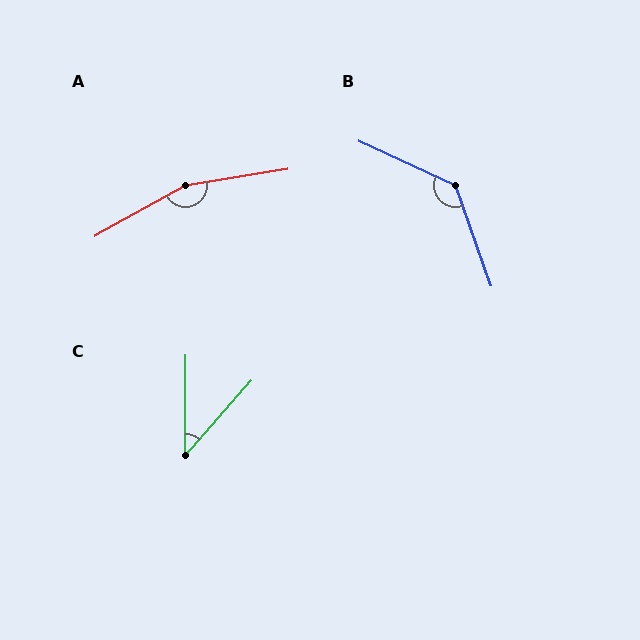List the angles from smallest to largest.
C (41°), B (134°), A (160°).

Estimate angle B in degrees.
Approximately 134 degrees.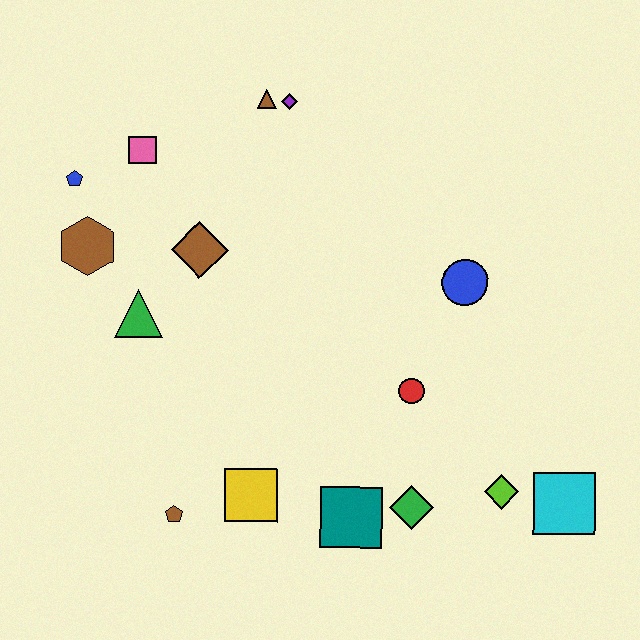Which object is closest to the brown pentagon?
The yellow square is closest to the brown pentagon.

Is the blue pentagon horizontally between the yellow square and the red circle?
No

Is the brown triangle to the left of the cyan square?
Yes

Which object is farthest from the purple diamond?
The cyan square is farthest from the purple diamond.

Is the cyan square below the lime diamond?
Yes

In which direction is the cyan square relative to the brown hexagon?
The cyan square is to the right of the brown hexagon.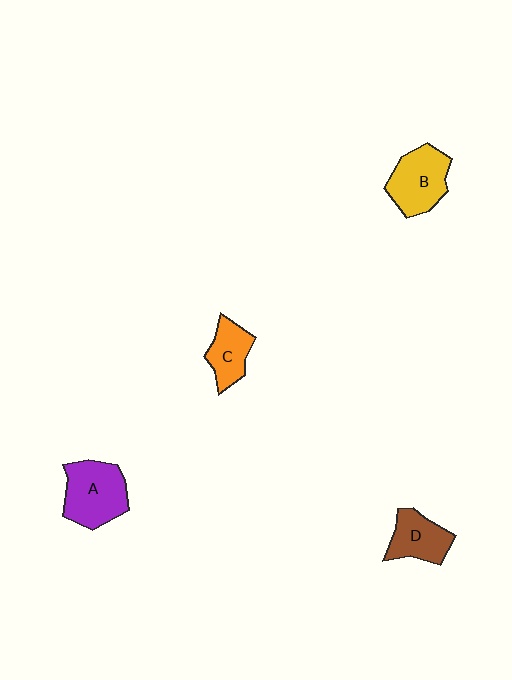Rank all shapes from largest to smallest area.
From largest to smallest: A (purple), B (yellow), D (brown), C (orange).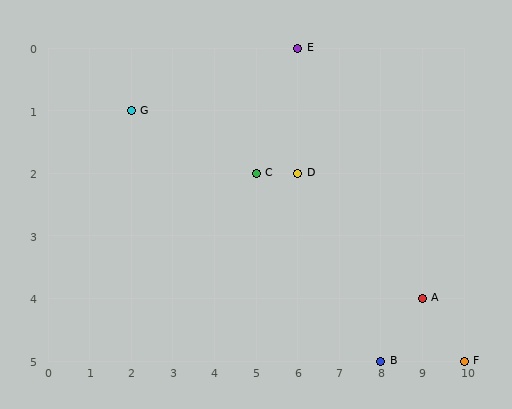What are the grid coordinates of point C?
Point C is at grid coordinates (5, 2).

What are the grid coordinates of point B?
Point B is at grid coordinates (8, 5).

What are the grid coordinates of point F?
Point F is at grid coordinates (10, 5).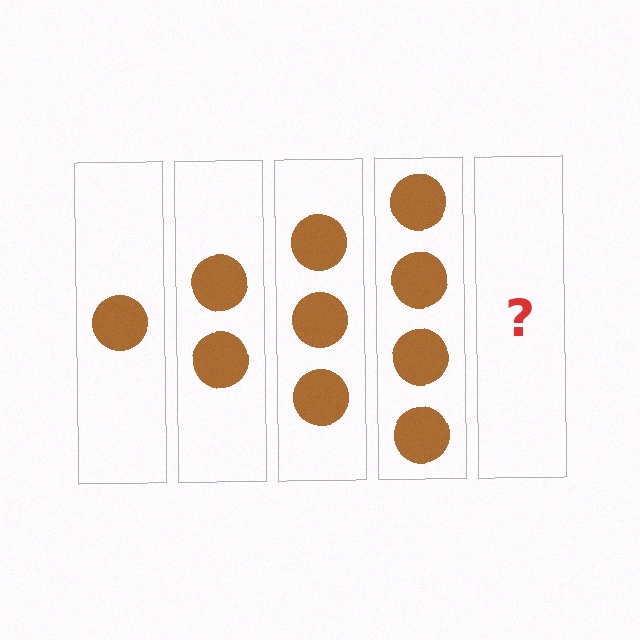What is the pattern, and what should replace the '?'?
The pattern is that each step adds one more circle. The '?' should be 5 circles.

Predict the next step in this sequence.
The next step is 5 circles.